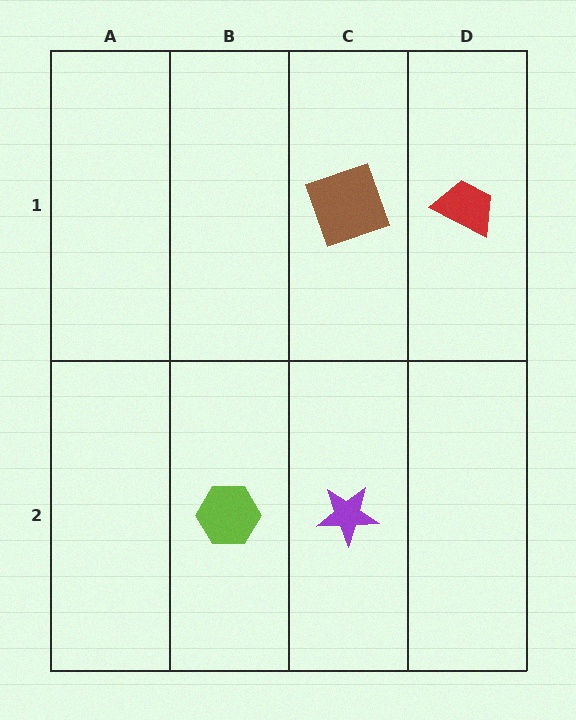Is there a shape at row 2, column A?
No, that cell is empty.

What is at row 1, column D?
A red trapezoid.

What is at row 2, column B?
A lime hexagon.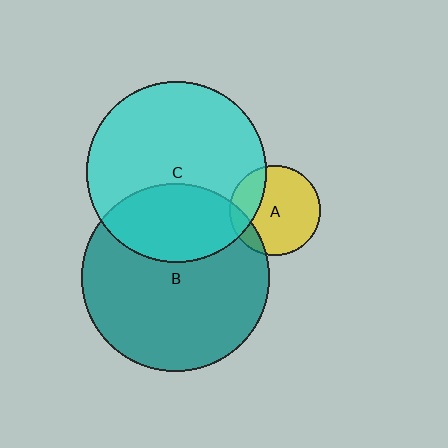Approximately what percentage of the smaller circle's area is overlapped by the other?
Approximately 25%.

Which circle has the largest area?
Circle B (teal).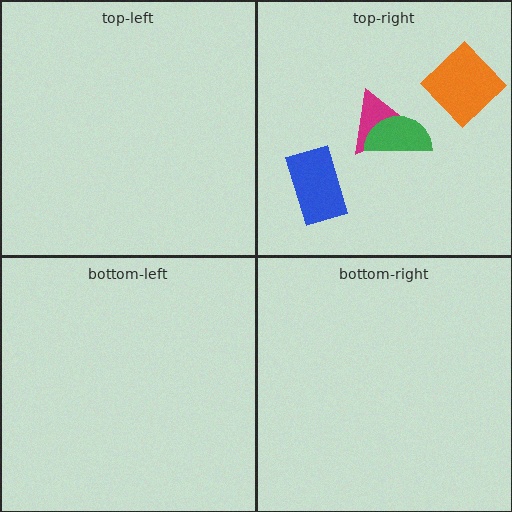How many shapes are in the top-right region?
4.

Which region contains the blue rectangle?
The top-right region.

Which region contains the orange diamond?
The top-right region.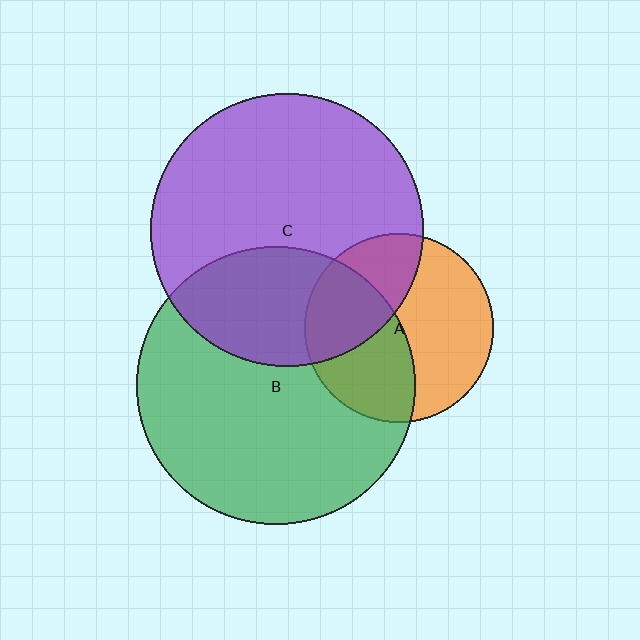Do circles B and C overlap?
Yes.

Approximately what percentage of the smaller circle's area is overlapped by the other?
Approximately 35%.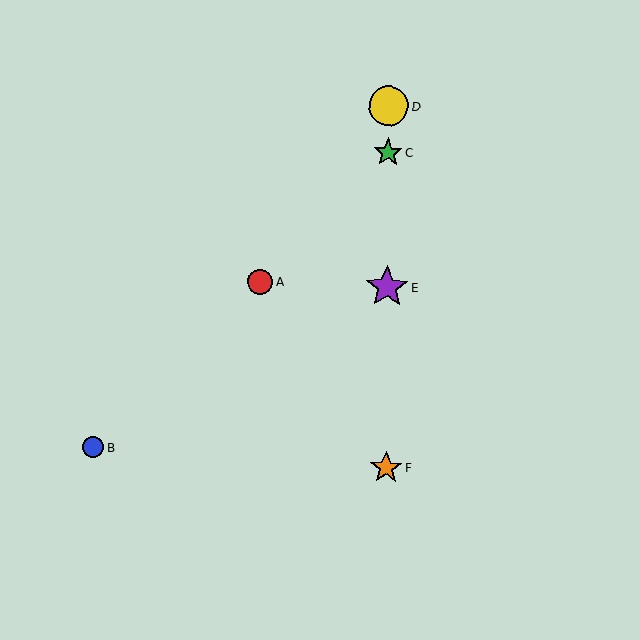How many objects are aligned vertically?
4 objects (C, D, E, F) are aligned vertically.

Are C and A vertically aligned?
No, C is at x≈388 and A is at x≈261.